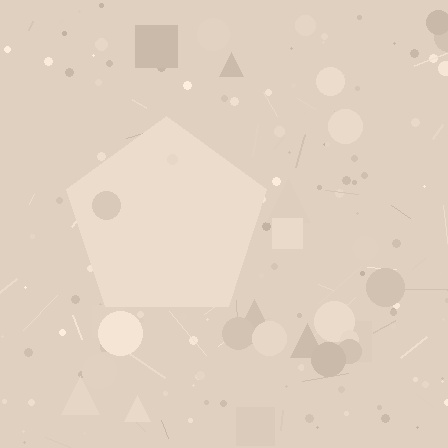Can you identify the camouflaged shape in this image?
The camouflaged shape is a pentagon.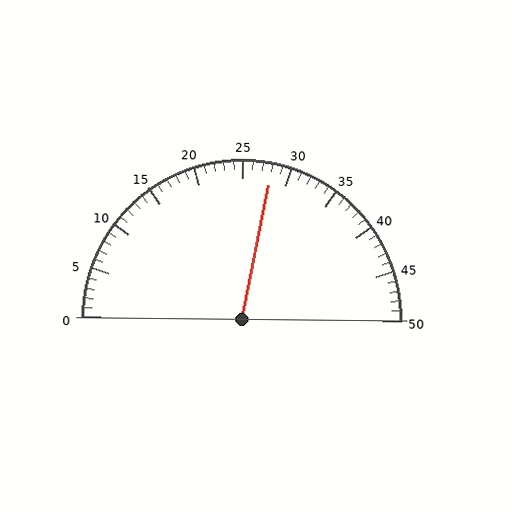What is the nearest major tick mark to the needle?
The nearest major tick mark is 30.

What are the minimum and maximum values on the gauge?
The gauge ranges from 0 to 50.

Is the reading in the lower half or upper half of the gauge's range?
The reading is in the upper half of the range (0 to 50).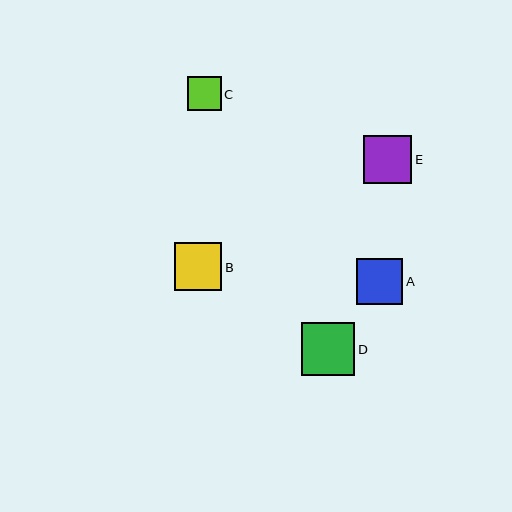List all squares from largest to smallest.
From largest to smallest: D, E, B, A, C.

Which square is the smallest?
Square C is the smallest with a size of approximately 34 pixels.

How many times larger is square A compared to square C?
Square A is approximately 1.4 times the size of square C.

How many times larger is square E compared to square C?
Square E is approximately 1.4 times the size of square C.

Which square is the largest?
Square D is the largest with a size of approximately 53 pixels.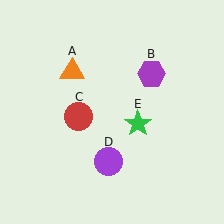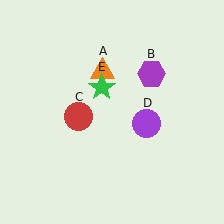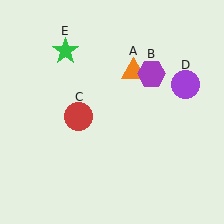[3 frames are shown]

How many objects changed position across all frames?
3 objects changed position: orange triangle (object A), purple circle (object D), green star (object E).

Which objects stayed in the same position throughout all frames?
Purple hexagon (object B) and red circle (object C) remained stationary.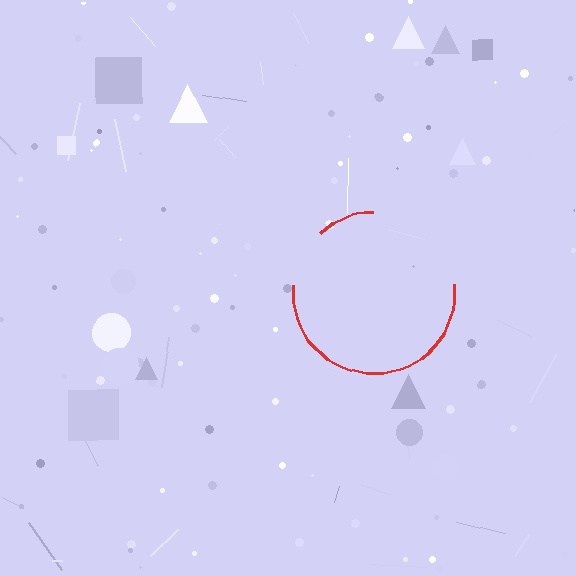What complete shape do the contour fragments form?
The contour fragments form a circle.